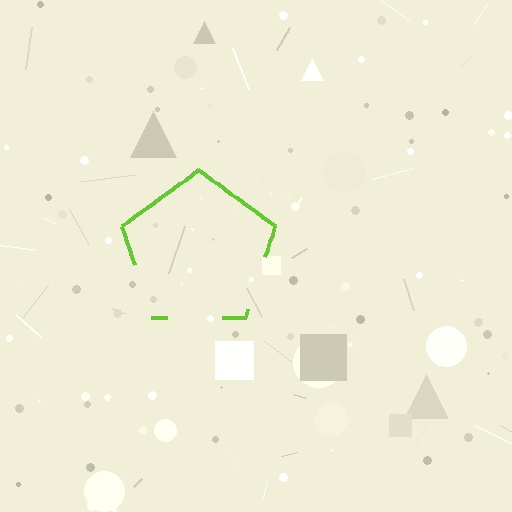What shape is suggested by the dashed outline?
The dashed outline suggests a pentagon.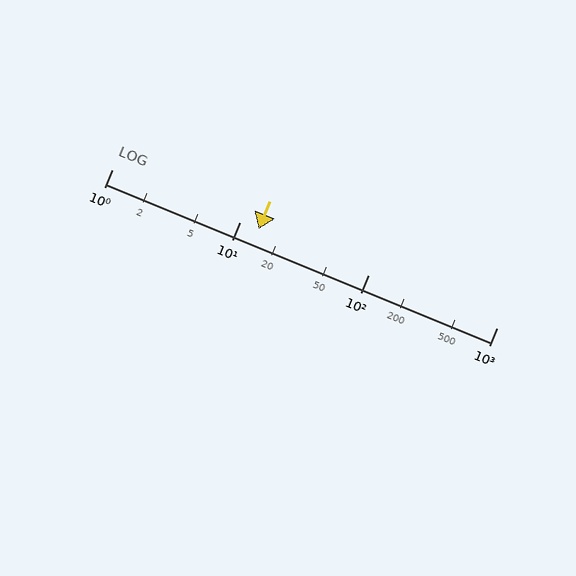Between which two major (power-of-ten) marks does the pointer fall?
The pointer is between 10 and 100.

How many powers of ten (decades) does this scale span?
The scale spans 3 decades, from 1 to 1000.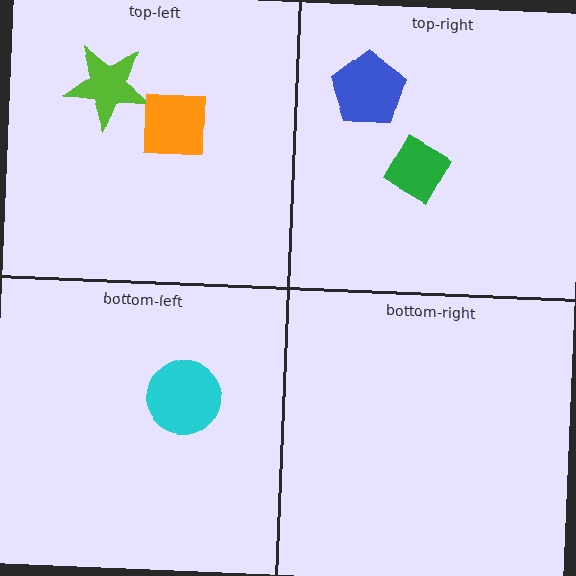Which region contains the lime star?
The top-left region.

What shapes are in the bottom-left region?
The cyan circle.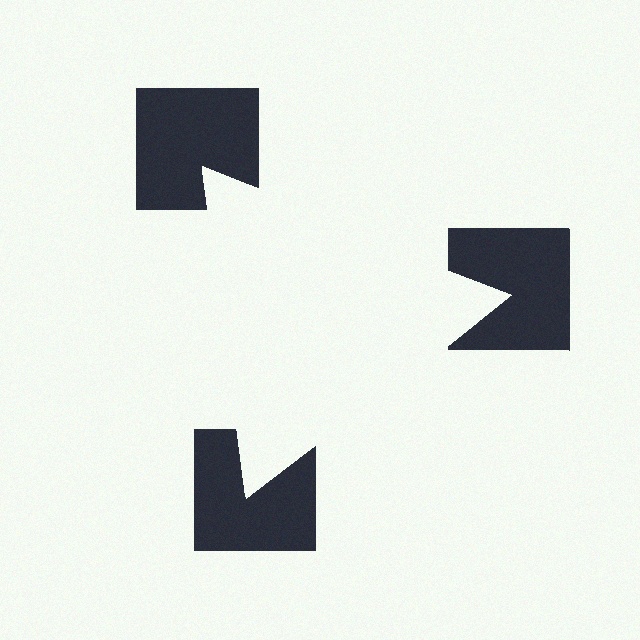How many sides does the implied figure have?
3 sides.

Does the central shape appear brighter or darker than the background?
It typically appears slightly brighter than the background, even though no actual brightness change is drawn.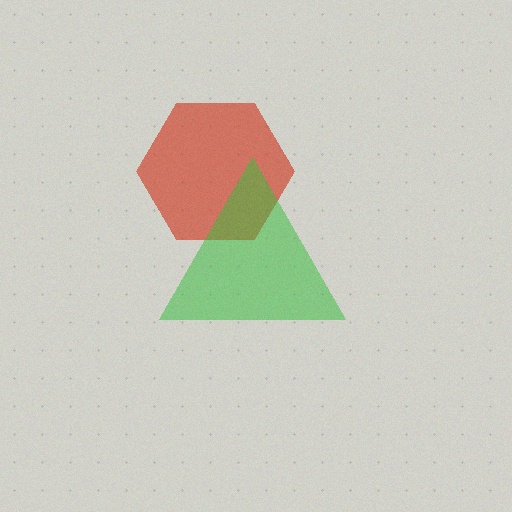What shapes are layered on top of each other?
The layered shapes are: a red hexagon, a green triangle.